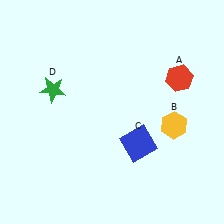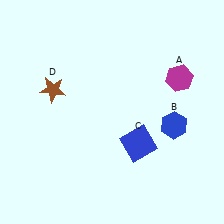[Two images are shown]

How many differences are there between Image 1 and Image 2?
There are 3 differences between the two images.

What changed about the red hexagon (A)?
In Image 1, A is red. In Image 2, it changed to magenta.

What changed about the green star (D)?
In Image 1, D is green. In Image 2, it changed to brown.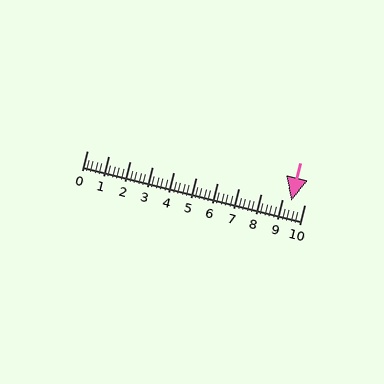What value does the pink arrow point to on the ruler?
The pink arrow points to approximately 9.4.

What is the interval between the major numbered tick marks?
The major tick marks are spaced 1 units apart.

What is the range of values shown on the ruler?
The ruler shows values from 0 to 10.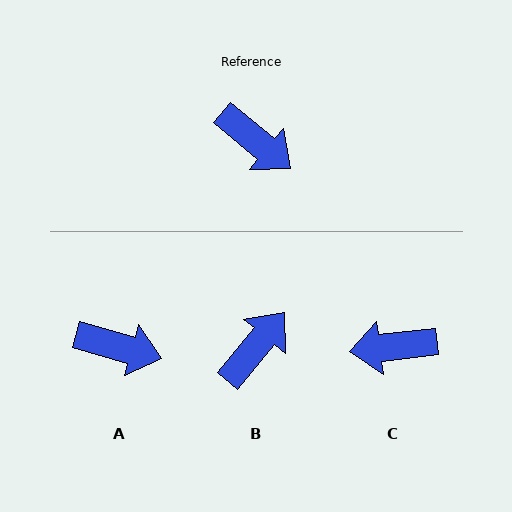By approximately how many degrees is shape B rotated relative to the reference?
Approximately 90 degrees counter-clockwise.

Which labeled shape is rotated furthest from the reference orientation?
C, about 134 degrees away.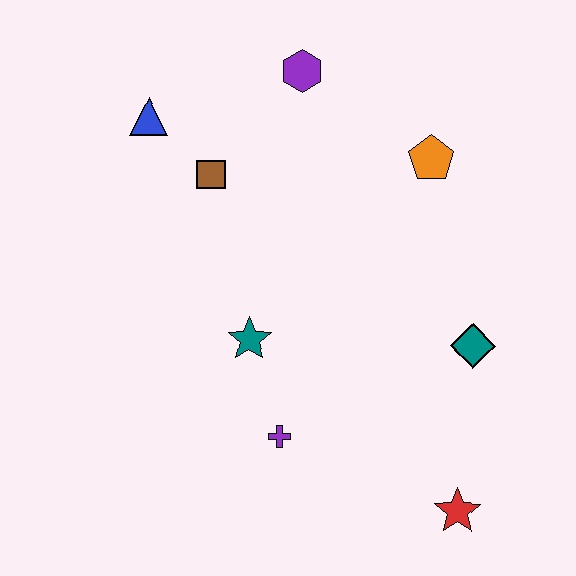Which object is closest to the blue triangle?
The brown square is closest to the blue triangle.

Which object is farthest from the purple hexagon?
The red star is farthest from the purple hexagon.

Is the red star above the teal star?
No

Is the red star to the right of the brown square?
Yes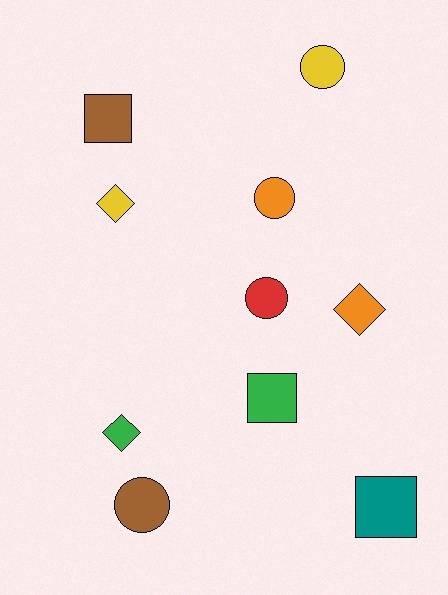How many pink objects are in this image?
There are no pink objects.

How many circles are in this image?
There are 4 circles.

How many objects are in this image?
There are 10 objects.